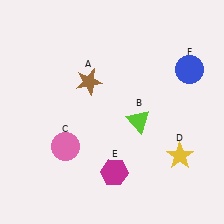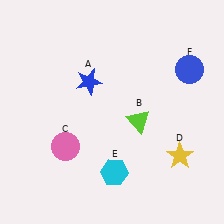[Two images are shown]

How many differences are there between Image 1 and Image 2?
There are 2 differences between the two images.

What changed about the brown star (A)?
In Image 1, A is brown. In Image 2, it changed to blue.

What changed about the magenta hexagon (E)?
In Image 1, E is magenta. In Image 2, it changed to cyan.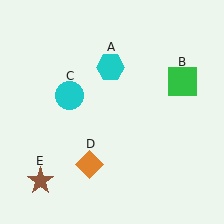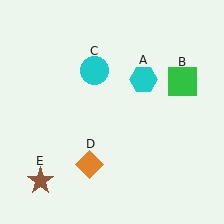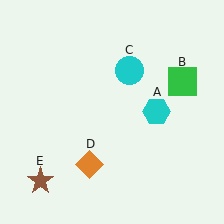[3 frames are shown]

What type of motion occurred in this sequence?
The cyan hexagon (object A), cyan circle (object C) rotated clockwise around the center of the scene.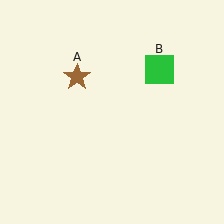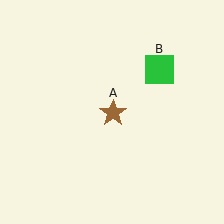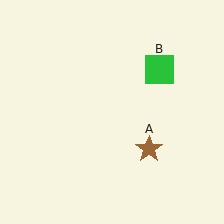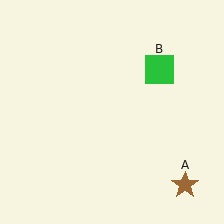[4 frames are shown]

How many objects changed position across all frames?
1 object changed position: brown star (object A).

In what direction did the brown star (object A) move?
The brown star (object A) moved down and to the right.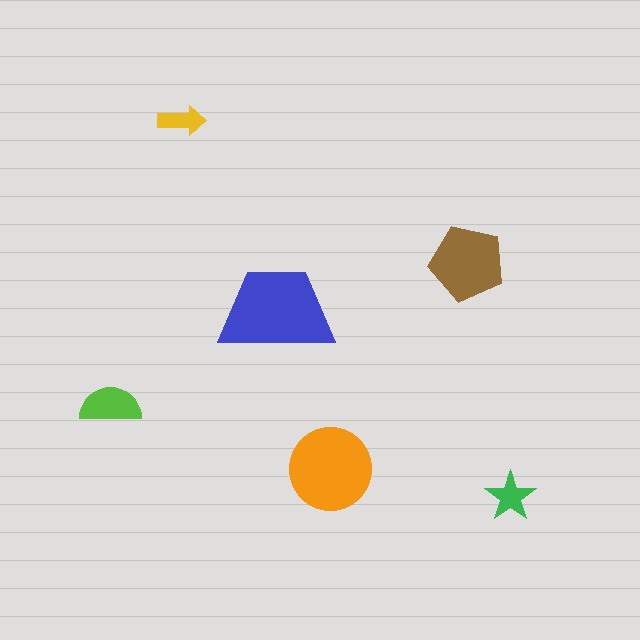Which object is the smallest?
The yellow arrow.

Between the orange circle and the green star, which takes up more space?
The orange circle.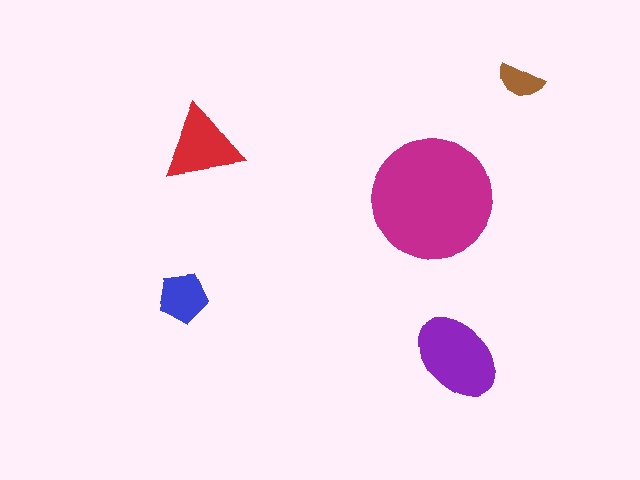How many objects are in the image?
There are 5 objects in the image.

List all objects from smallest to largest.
The brown semicircle, the blue pentagon, the red triangle, the purple ellipse, the magenta circle.